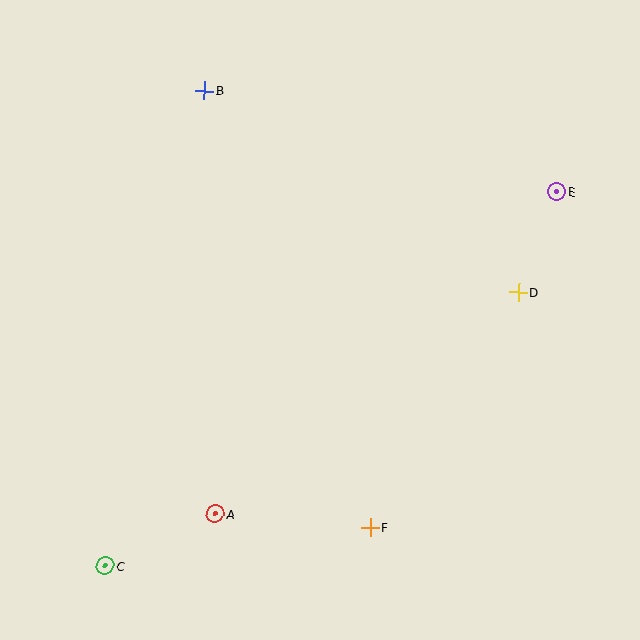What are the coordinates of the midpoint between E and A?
The midpoint between E and A is at (386, 353).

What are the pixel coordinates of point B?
Point B is at (204, 91).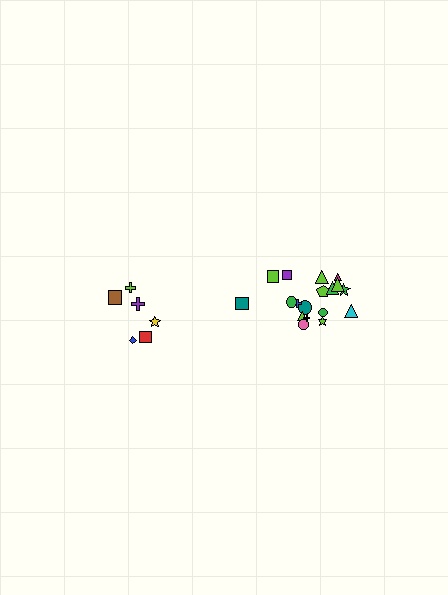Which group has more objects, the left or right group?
The right group.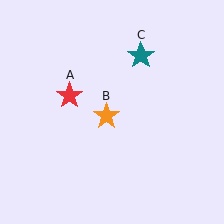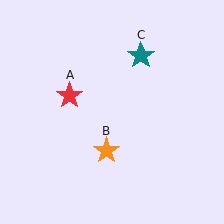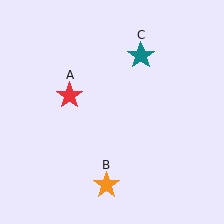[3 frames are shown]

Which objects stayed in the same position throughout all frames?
Red star (object A) and teal star (object C) remained stationary.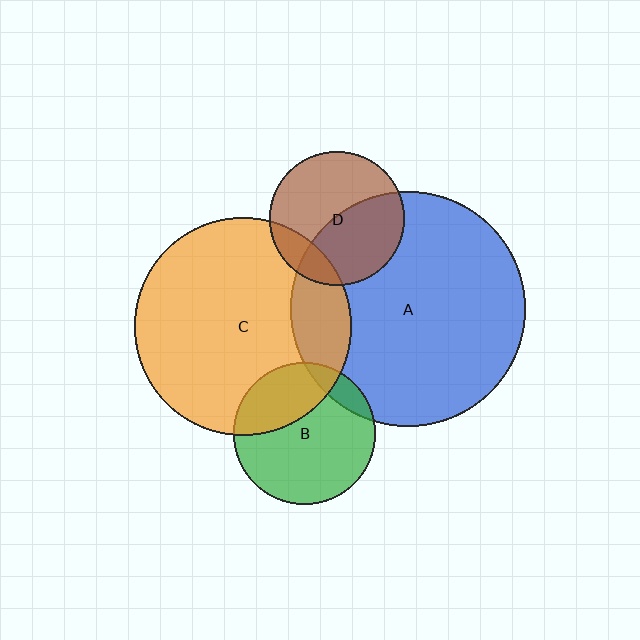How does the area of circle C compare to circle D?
Approximately 2.6 times.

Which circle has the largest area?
Circle A (blue).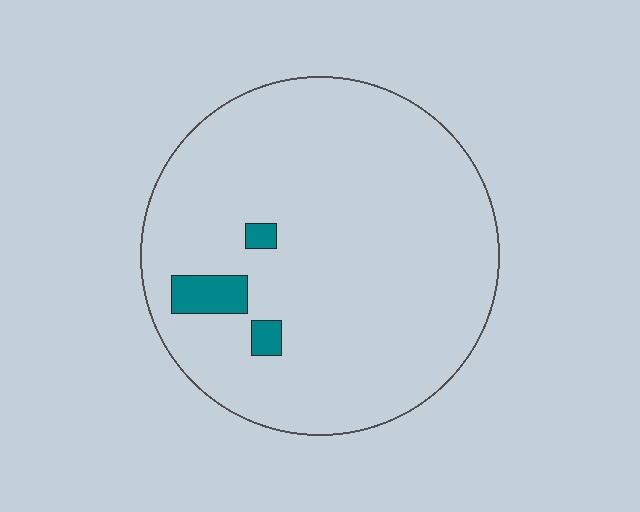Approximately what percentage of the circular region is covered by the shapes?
Approximately 5%.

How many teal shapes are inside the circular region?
3.